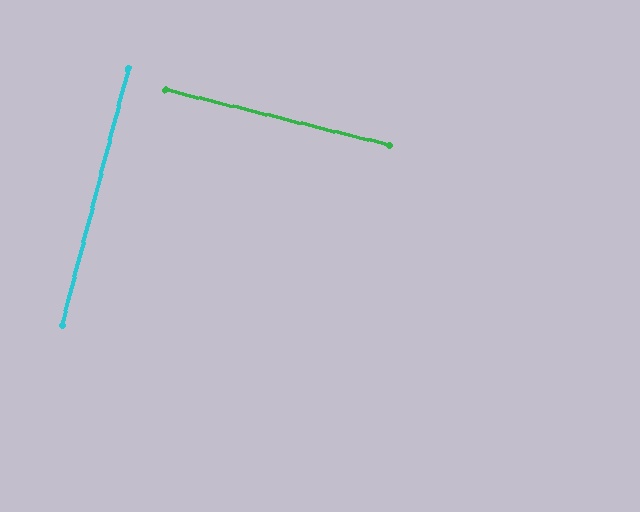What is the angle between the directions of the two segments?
Approximately 89 degrees.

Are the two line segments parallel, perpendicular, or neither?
Perpendicular — they meet at approximately 89°.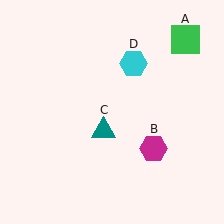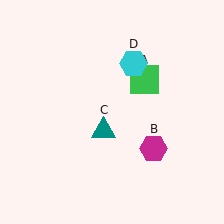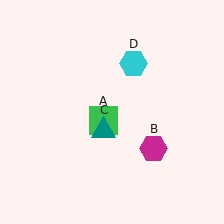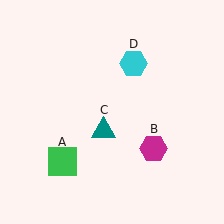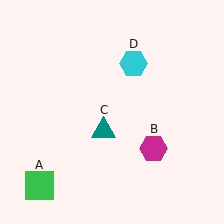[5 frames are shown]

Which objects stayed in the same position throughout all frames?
Magenta hexagon (object B) and teal triangle (object C) and cyan hexagon (object D) remained stationary.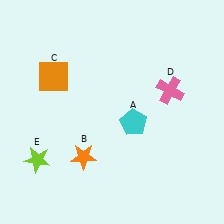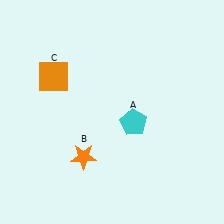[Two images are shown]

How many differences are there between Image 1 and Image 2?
There are 2 differences between the two images.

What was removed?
The lime star (E), the pink cross (D) were removed in Image 2.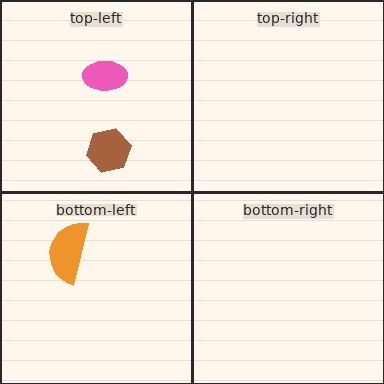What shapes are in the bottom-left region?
The orange semicircle.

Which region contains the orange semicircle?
The bottom-left region.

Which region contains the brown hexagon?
The top-left region.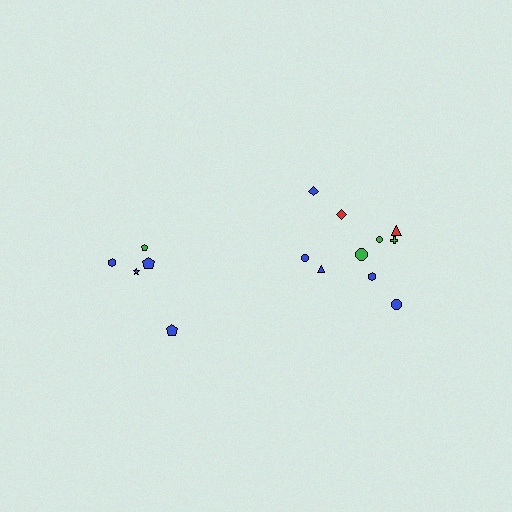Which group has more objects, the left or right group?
The right group.